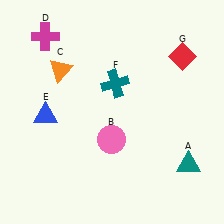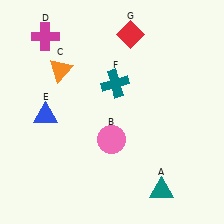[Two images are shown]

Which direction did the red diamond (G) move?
The red diamond (G) moved left.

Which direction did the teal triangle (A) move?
The teal triangle (A) moved left.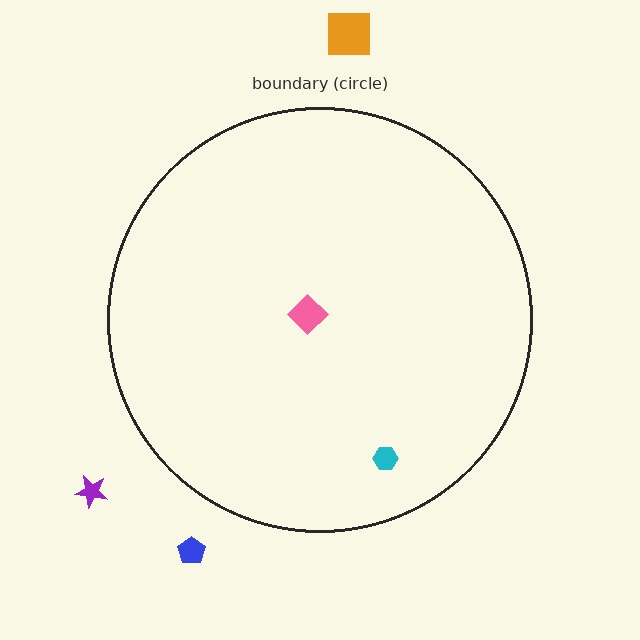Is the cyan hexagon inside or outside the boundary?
Inside.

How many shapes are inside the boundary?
2 inside, 3 outside.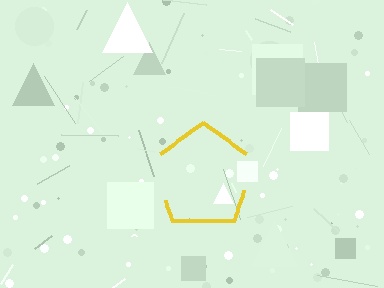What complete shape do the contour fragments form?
The contour fragments form a pentagon.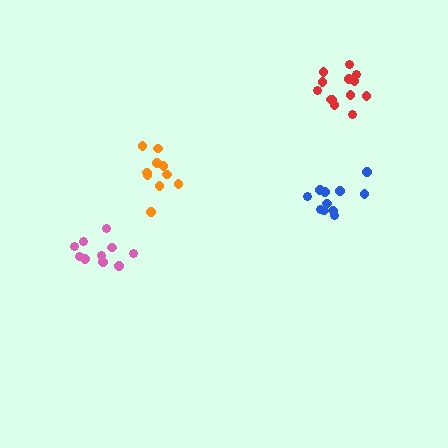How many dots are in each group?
Group 1: 13 dots, Group 2: 10 dots, Group 3: 10 dots, Group 4: 11 dots (44 total).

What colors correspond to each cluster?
The clusters are colored: red, orange, pink, blue.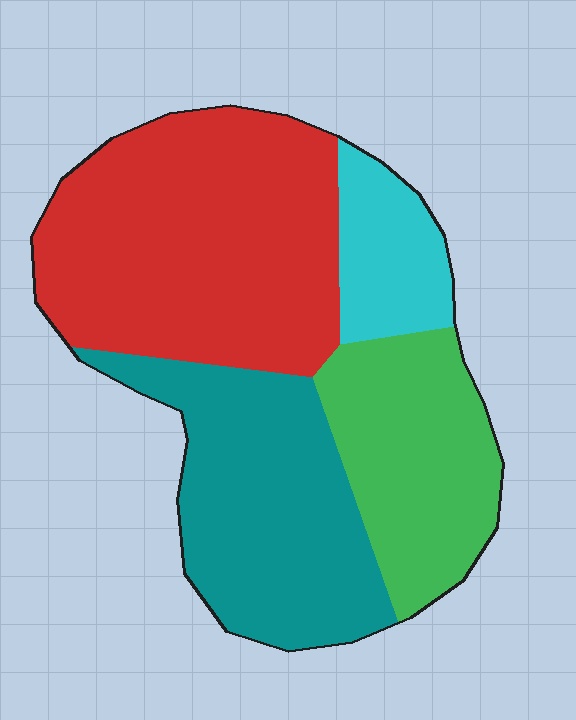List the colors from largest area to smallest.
From largest to smallest: red, teal, green, cyan.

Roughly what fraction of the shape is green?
Green covers roughly 20% of the shape.